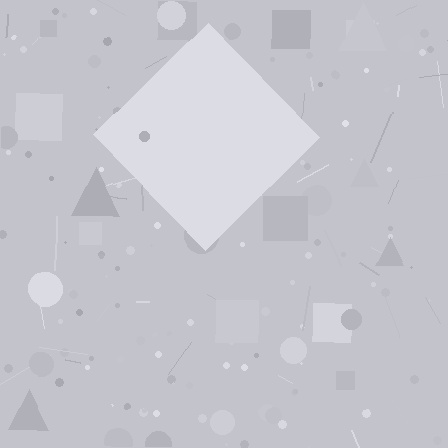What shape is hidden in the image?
A diamond is hidden in the image.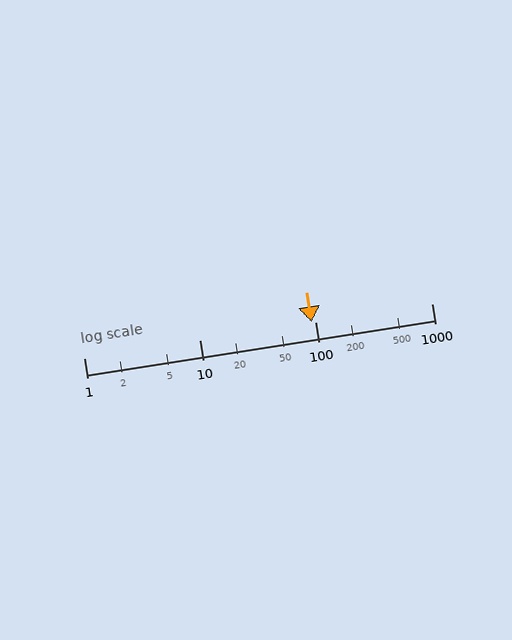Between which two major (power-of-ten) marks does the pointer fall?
The pointer is between 10 and 100.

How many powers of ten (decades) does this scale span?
The scale spans 3 decades, from 1 to 1000.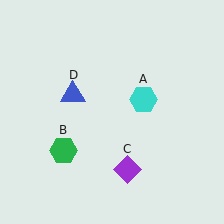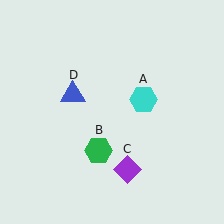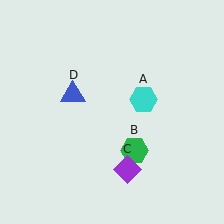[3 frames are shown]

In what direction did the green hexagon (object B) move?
The green hexagon (object B) moved right.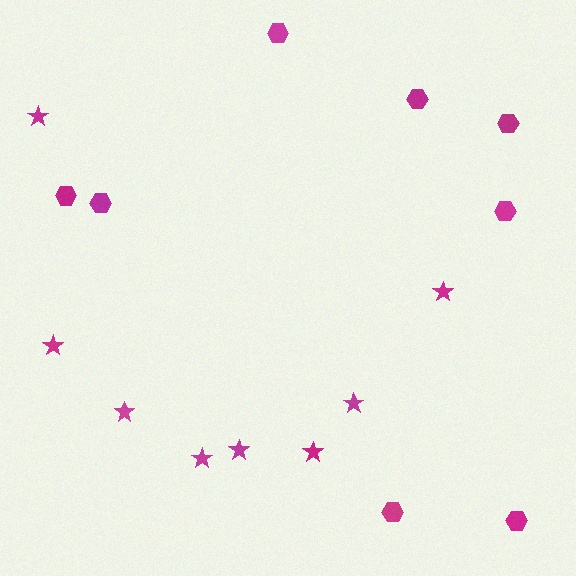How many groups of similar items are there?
There are 2 groups: one group of hexagons (8) and one group of stars (8).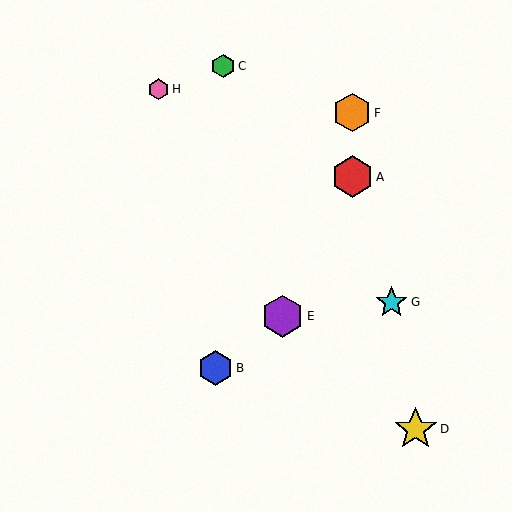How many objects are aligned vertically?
2 objects (A, F) are aligned vertically.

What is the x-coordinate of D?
Object D is at x≈416.